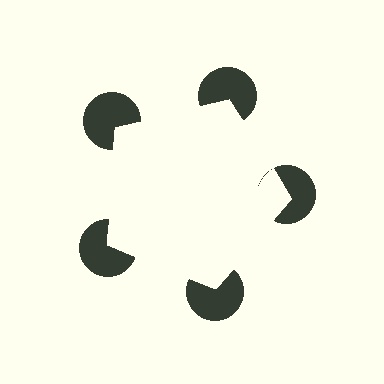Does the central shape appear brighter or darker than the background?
It typically appears slightly brighter than the background, even though no actual brightness change is drawn.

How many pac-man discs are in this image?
There are 5 — one at each vertex of the illusory pentagon.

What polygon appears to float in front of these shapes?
An illusory pentagon — its edges are inferred from the aligned wedge cuts in the pac-man discs, not physically drawn.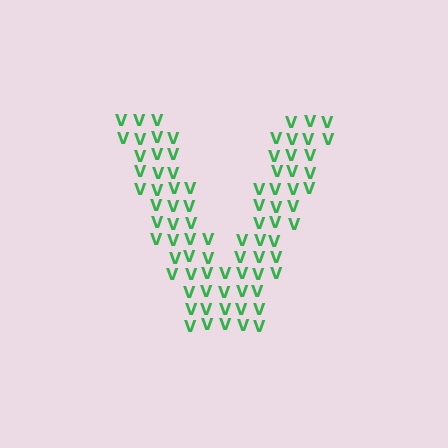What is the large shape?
The large shape is the letter V.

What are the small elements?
The small elements are letter V's.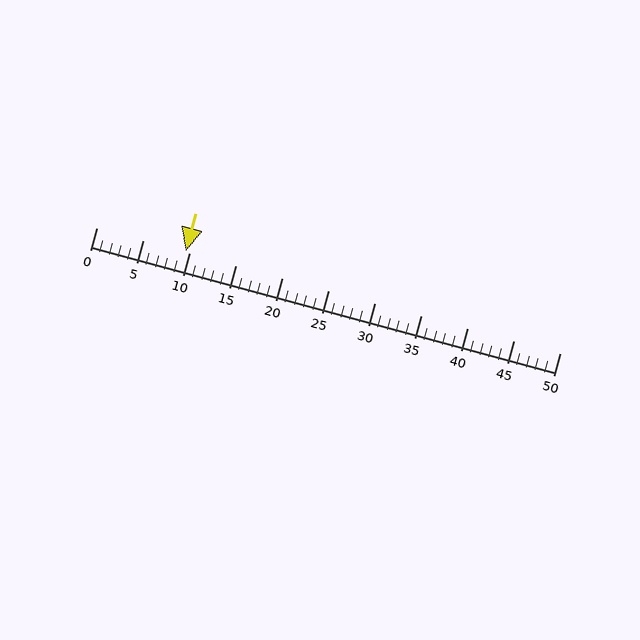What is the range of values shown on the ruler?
The ruler shows values from 0 to 50.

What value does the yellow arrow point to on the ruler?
The yellow arrow points to approximately 10.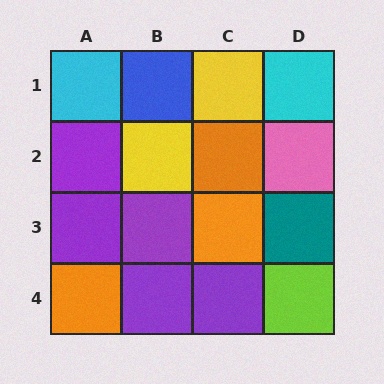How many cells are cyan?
2 cells are cyan.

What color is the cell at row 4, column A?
Orange.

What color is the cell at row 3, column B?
Purple.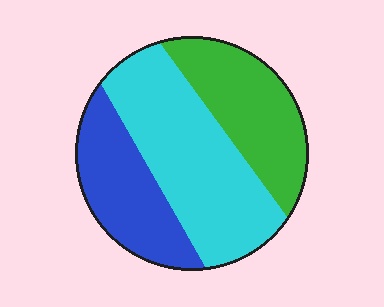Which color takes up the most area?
Cyan, at roughly 45%.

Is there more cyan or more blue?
Cyan.